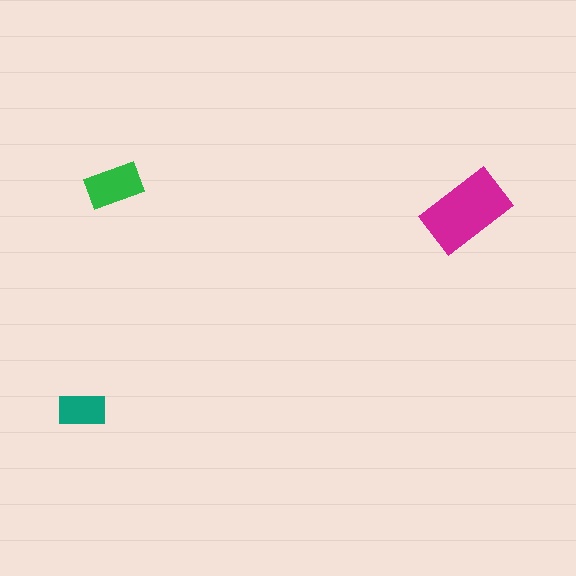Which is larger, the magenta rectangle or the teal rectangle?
The magenta one.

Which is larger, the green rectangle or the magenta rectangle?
The magenta one.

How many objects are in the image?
There are 3 objects in the image.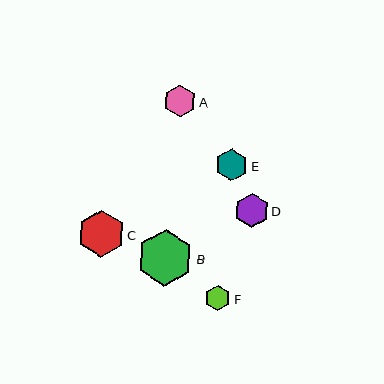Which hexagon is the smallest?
Hexagon F is the smallest with a size of approximately 25 pixels.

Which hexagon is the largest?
Hexagon B is the largest with a size of approximately 56 pixels.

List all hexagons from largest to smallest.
From largest to smallest: B, C, D, E, A, F.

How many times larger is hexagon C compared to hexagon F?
Hexagon C is approximately 1.9 times the size of hexagon F.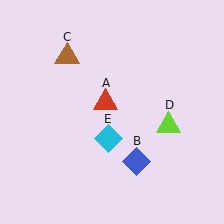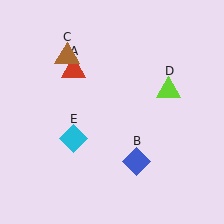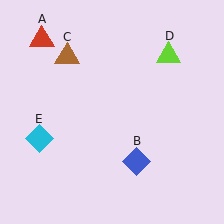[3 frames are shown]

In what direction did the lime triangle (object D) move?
The lime triangle (object D) moved up.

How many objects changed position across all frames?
3 objects changed position: red triangle (object A), lime triangle (object D), cyan diamond (object E).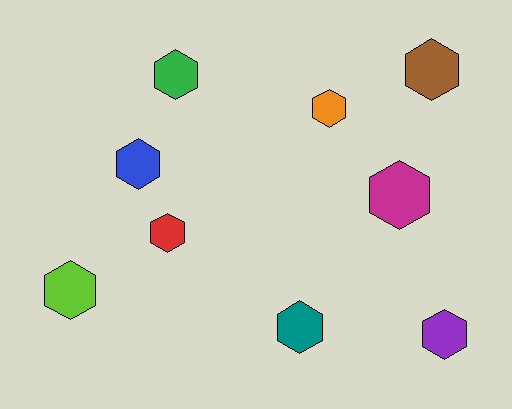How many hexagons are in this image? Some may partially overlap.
There are 9 hexagons.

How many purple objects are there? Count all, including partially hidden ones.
There is 1 purple object.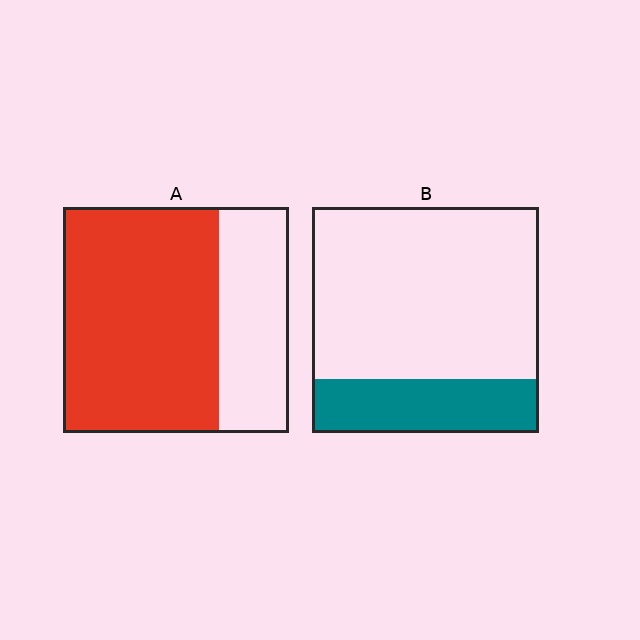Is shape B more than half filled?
No.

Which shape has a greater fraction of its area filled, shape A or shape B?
Shape A.